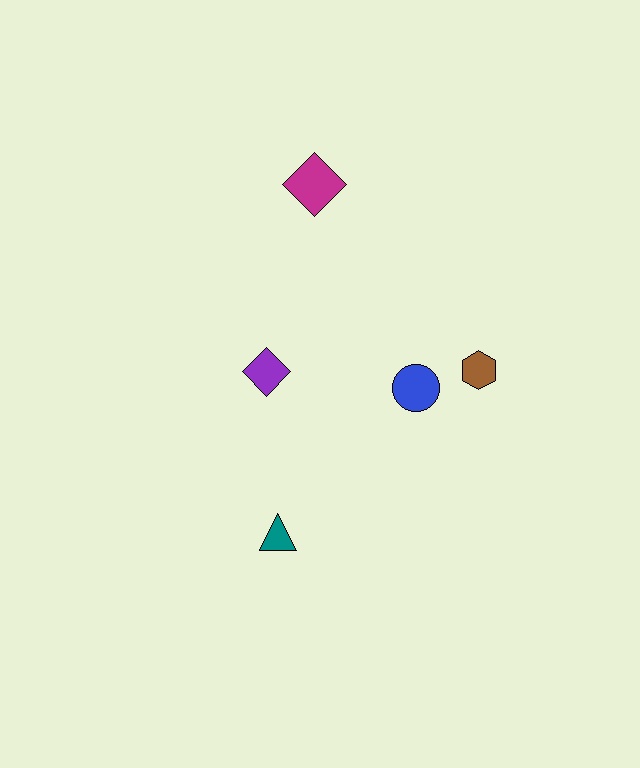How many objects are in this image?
There are 5 objects.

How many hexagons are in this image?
There is 1 hexagon.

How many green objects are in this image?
There are no green objects.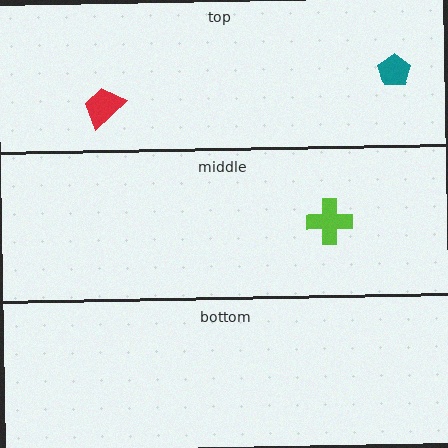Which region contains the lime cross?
The middle region.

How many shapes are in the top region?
2.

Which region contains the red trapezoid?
The top region.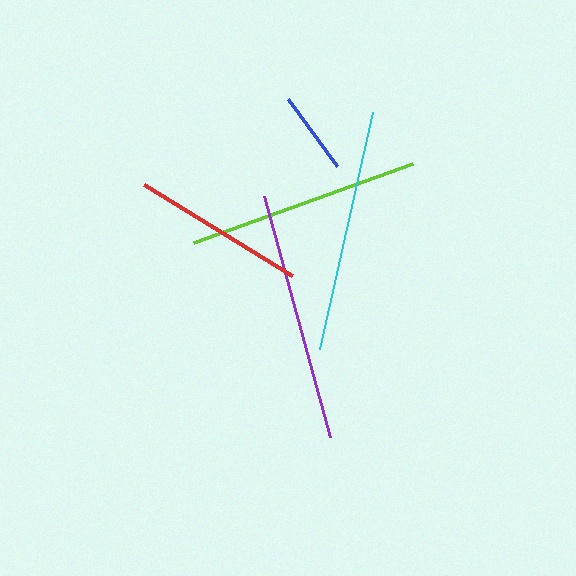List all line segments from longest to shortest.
From longest to shortest: purple, cyan, lime, red, blue.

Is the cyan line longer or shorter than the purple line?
The purple line is longer than the cyan line.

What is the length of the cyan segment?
The cyan segment is approximately 242 pixels long.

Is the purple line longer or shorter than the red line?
The purple line is longer than the red line.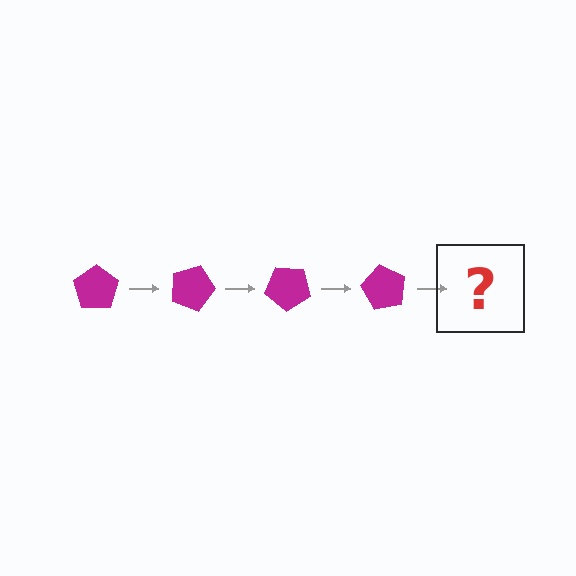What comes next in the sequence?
The next element should be a magenta pentagon rotated 80 degrees.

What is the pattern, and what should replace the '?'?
The pattern is that the pentagon rotates 20 degrees each step. The '?' should be a magenta pentagon rotated 80 degrees.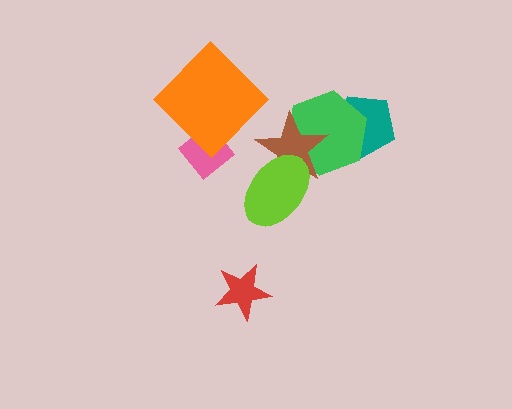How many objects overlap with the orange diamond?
1 object overlaps with the orange diamond.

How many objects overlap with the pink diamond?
1 object overlaps with the pink diamond.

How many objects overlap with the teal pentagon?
1 object overlaps with the teal pentagon.